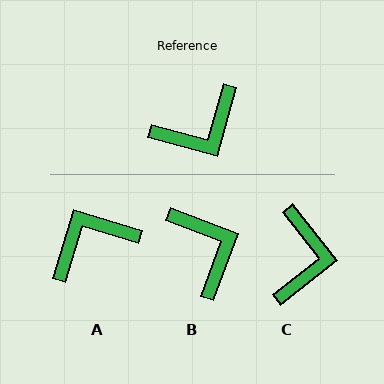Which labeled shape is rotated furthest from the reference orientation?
A, about 178 degrees away.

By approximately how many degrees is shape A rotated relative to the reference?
Approximately 178 degrees counter-clockwise.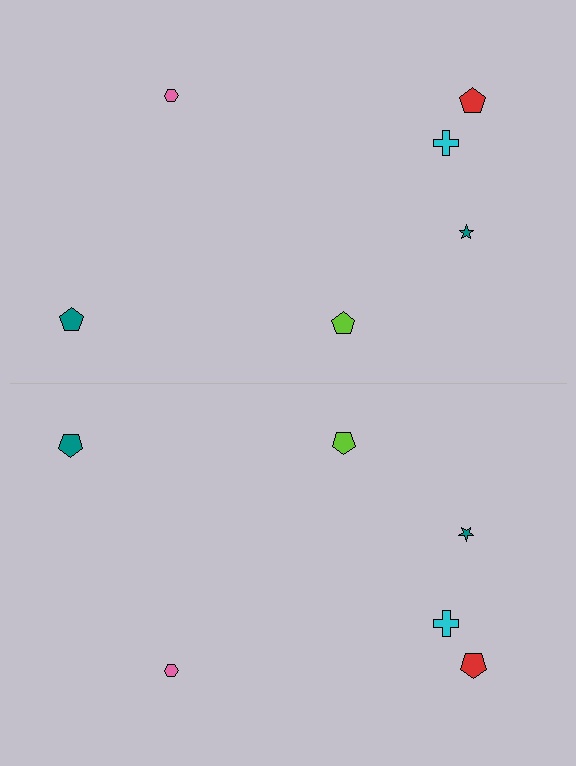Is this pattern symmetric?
Yes, this pattern has bilateral (reflection) symmetry.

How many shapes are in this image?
There are 12 shapes in this image.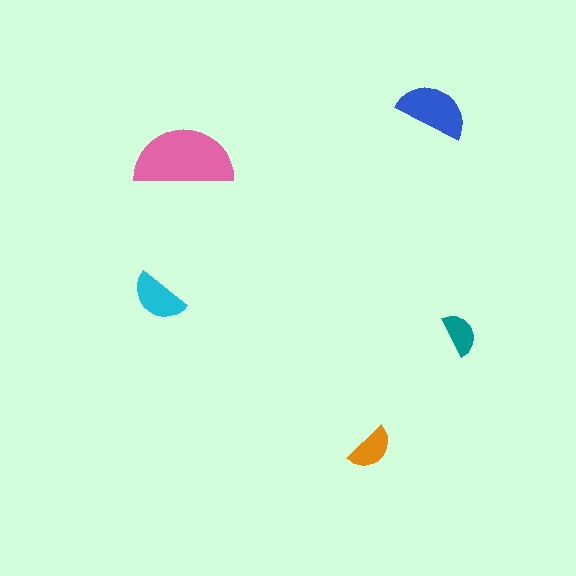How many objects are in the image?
There are 5 objects in the image.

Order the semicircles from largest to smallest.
the pink one, the blue one, the cyan one, the orange one, the teal one.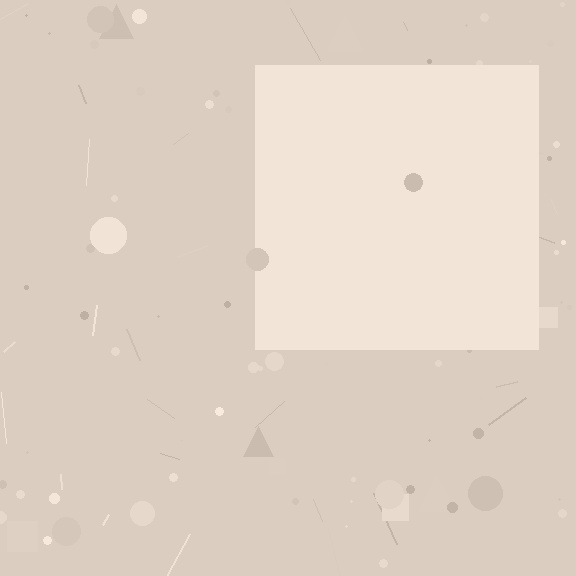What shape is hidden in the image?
A square is hidden in the image.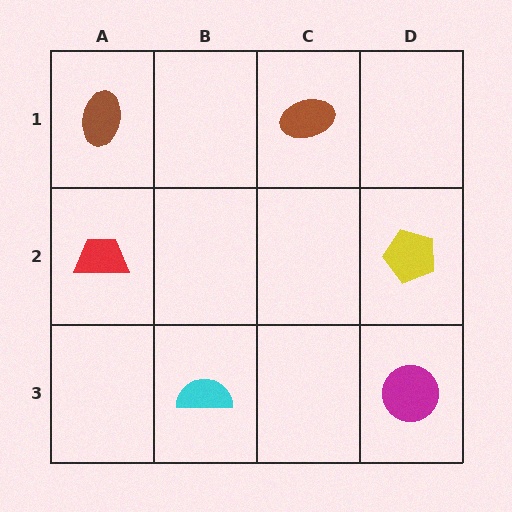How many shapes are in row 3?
2 shapes.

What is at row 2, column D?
A yellow pentagon.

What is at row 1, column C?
A brown ellipse.